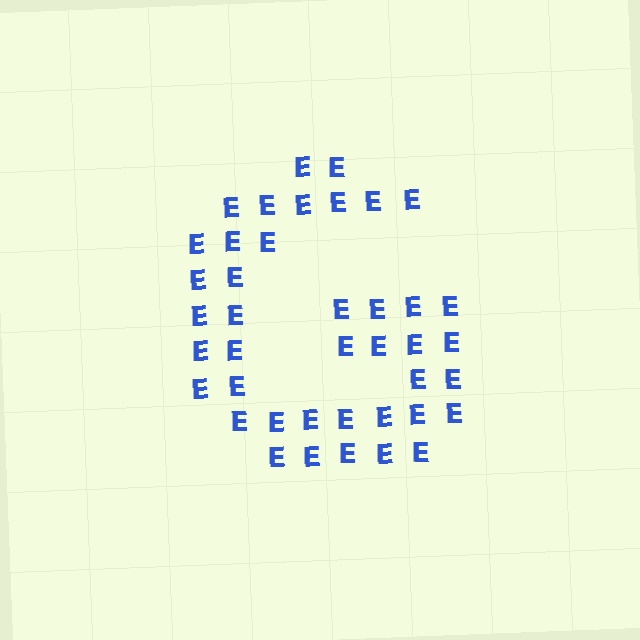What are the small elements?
The small elements are letter E's.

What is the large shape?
The large shape is the letter G.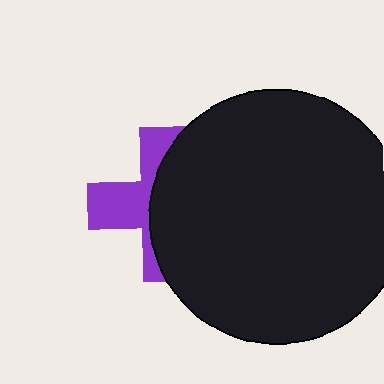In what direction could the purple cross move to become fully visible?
The purple cross could move left. That would shift it out from behind the black circle entirely.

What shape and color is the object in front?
The object in front is a black circle.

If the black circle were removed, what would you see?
You would see the complete purple cross.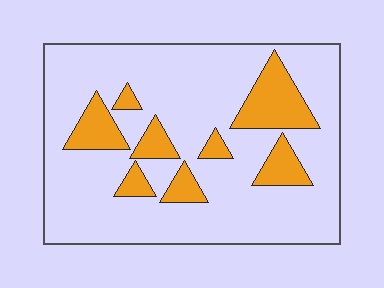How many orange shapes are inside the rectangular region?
8.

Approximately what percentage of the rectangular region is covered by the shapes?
Approximately 20%.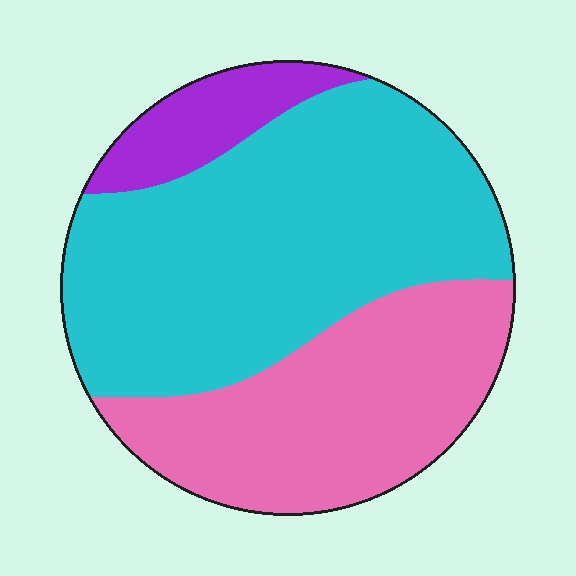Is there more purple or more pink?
Pink.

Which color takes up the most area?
Cyan, at roughly 55%.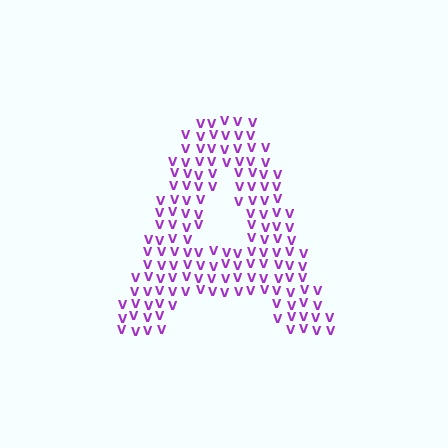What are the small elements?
The small elements are letter V's.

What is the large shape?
The large shape is the letter A.